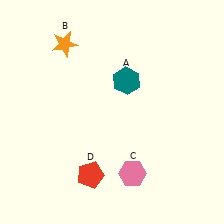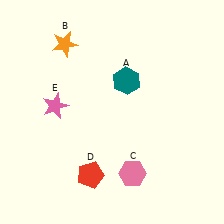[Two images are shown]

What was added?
A pink star (E) was added in Image 2.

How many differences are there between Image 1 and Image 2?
There is 1 difference between the two images.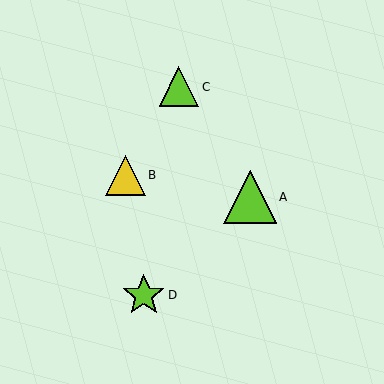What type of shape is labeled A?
Shape A is a lime triangle.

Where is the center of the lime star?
The center of the lime star is at (144, 295).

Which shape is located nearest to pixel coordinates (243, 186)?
The lime triangle (labeled A) at (250, 197) is nearest to that location.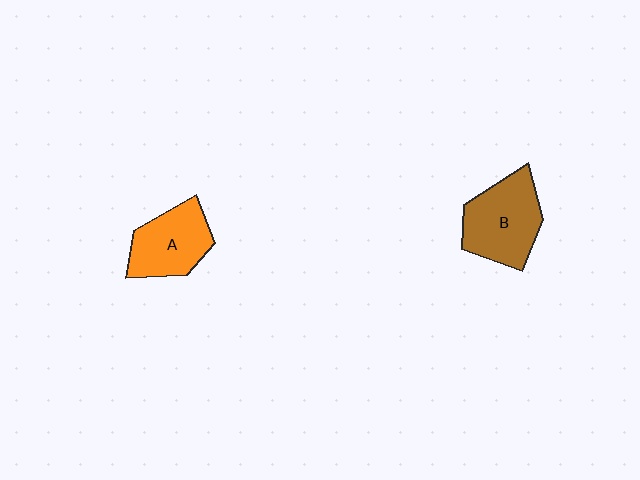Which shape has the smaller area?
Shape A (orange).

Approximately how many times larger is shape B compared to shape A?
Approximately 1.2 times.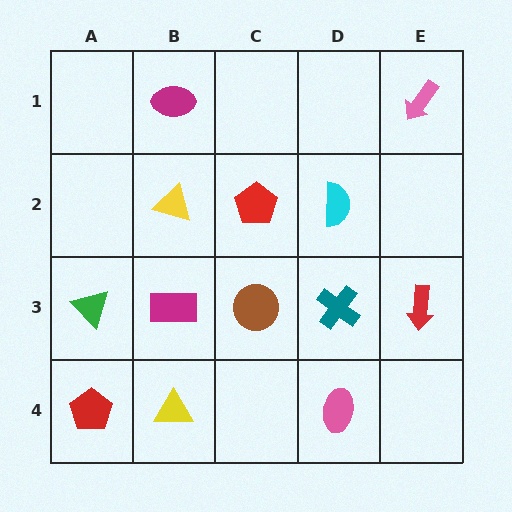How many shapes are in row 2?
3 shapes.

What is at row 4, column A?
A red pentagon.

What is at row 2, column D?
A cyan semicircle.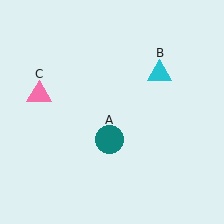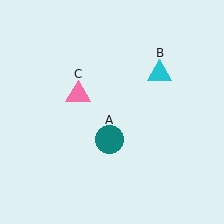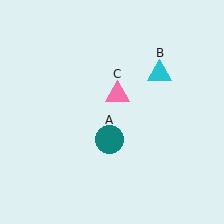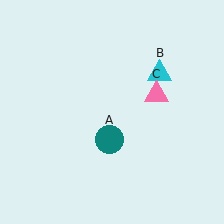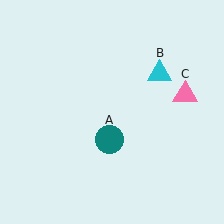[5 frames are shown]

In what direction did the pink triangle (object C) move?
The pink triangle (object C) moved right.